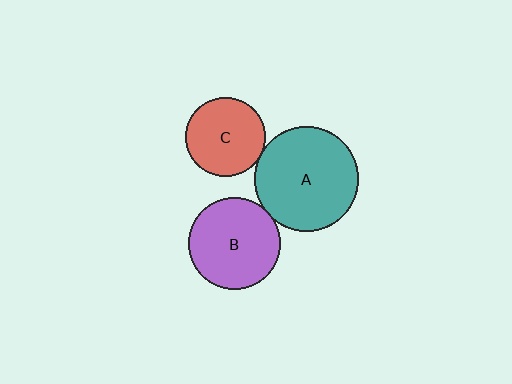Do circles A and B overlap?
Yes.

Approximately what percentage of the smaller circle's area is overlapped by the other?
Approximately 5%.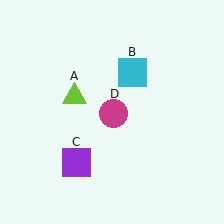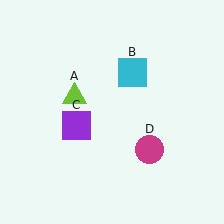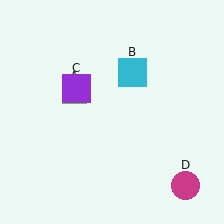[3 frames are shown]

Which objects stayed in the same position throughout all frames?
Lime triangle (object A) and cyan square (object B) remained stationary.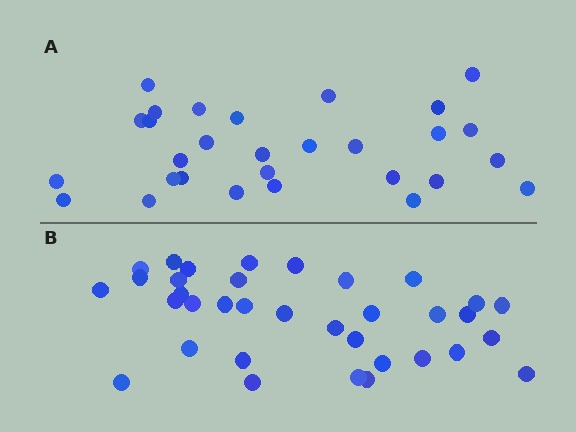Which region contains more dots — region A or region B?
Region B (the bottom region) has more dots.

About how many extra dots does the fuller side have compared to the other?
Region B has about 6 more dots than region A.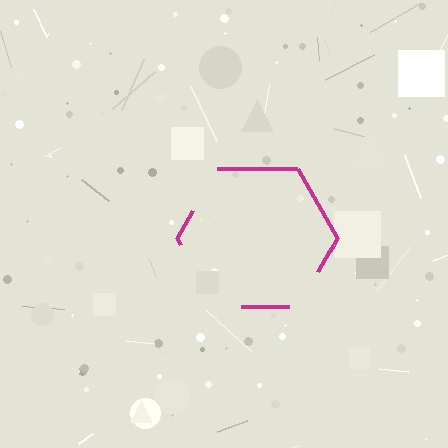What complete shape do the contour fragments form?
The contour fragments form a hexagon.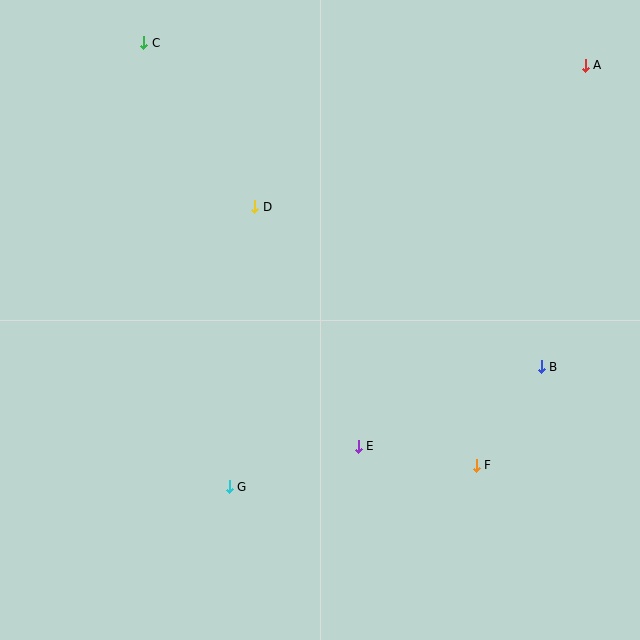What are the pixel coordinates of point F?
Point F is at (476, 465).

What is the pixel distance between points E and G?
The distance between E and G is 135 pixels.